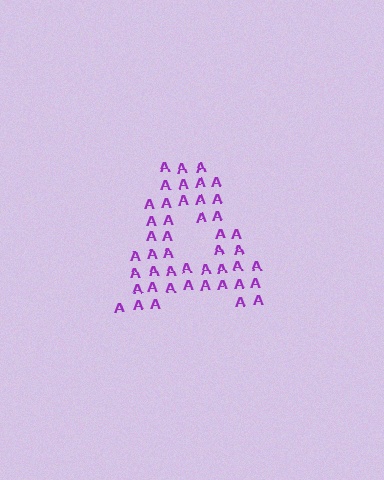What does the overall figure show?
The overall figure shows the letter A.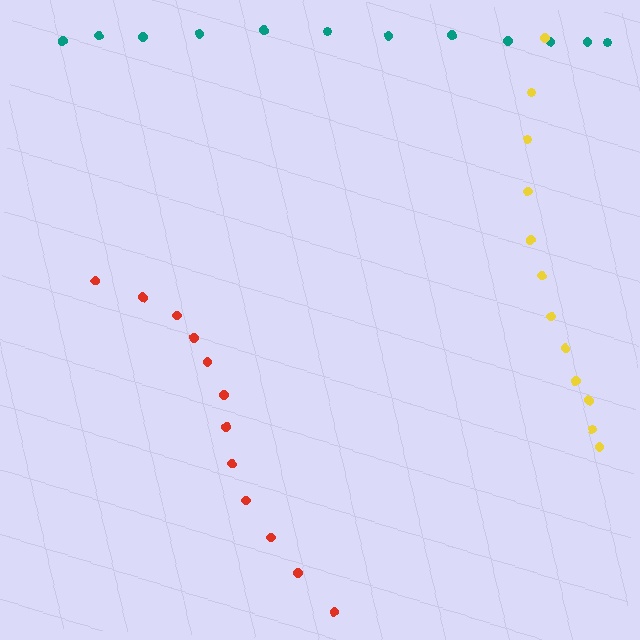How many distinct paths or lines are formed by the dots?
There are 3 distinct paths.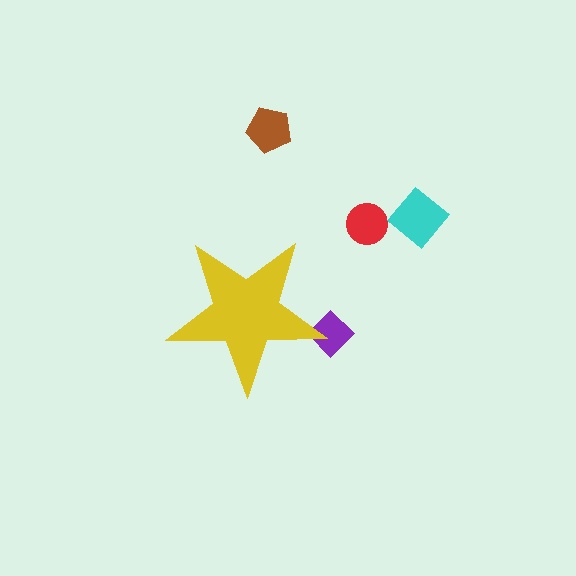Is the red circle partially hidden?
No, the red circle is fully visible.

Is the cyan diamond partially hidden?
No, the cyan diamond is fully visible.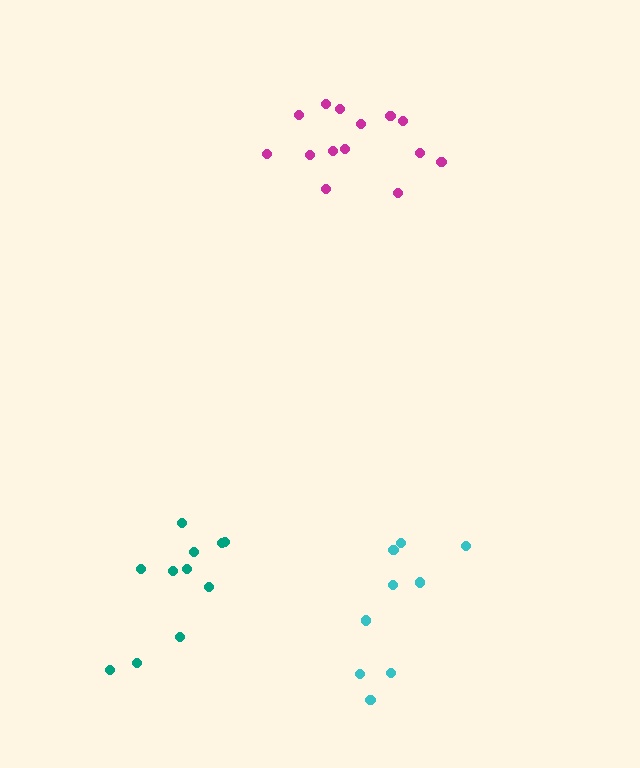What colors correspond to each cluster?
The clusters are colored: magenta, teal, cyan.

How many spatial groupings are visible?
There are 3 spatial groupings.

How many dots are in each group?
Group 1: 14 dots, Group 2: 11 dots, Group 3: 9 dots (34 total).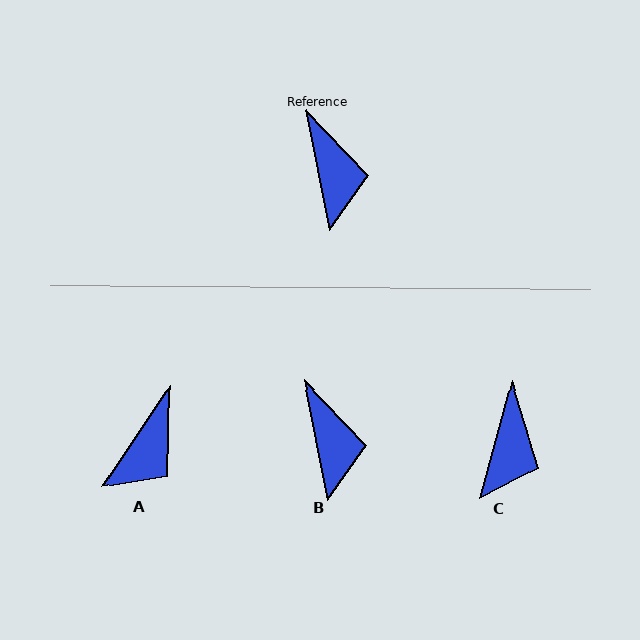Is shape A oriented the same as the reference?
No, it is off by about 45 degrees.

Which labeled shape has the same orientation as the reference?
B.